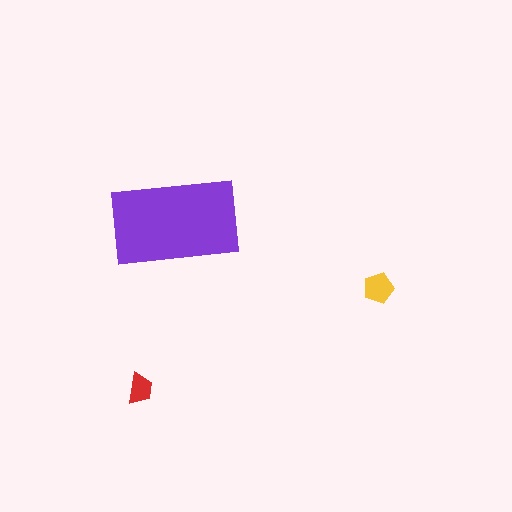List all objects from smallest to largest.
The red trapezoid, the yellow pentagon, the purple rectangle.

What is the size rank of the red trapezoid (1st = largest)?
3rd.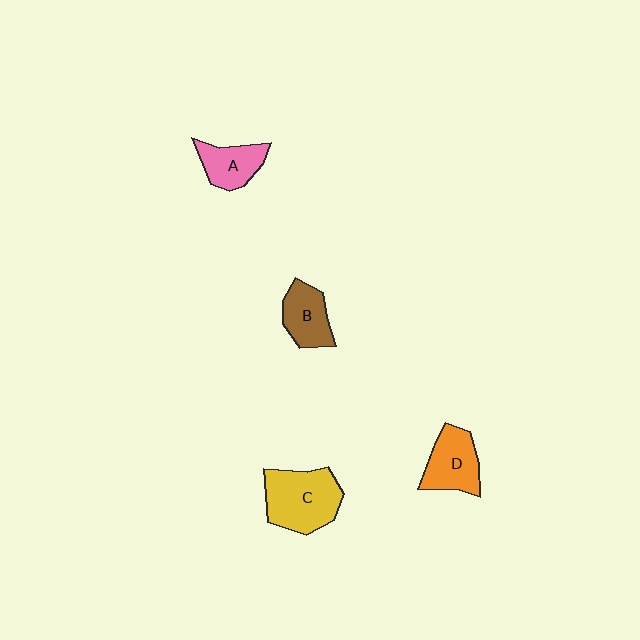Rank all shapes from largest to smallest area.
From largest to smallest: C (yellow), D (orange), B (brown), A (pink).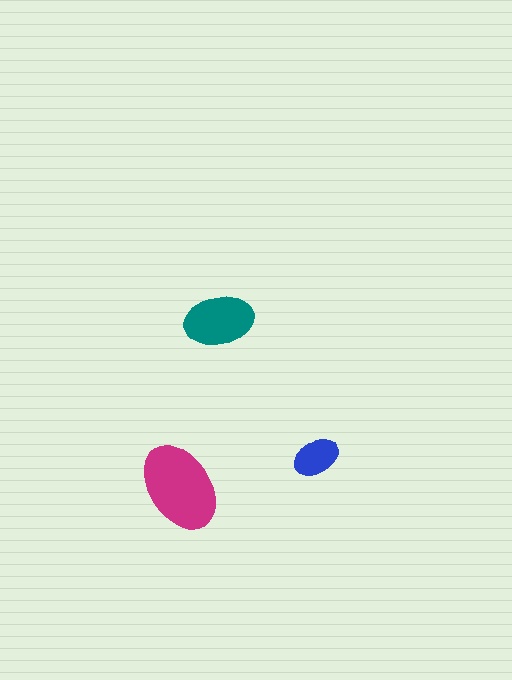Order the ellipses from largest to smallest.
the magenta one, the teal one, the blue one.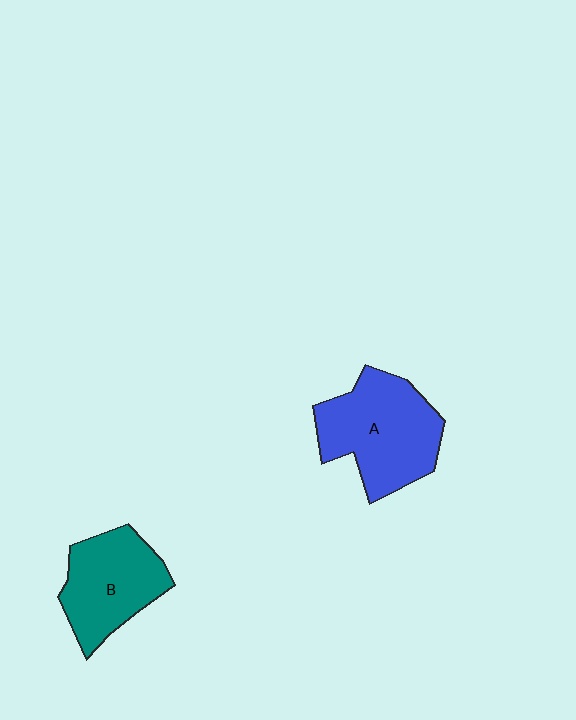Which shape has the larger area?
Shape A (blue).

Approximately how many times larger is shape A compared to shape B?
Approximately 1.3 times.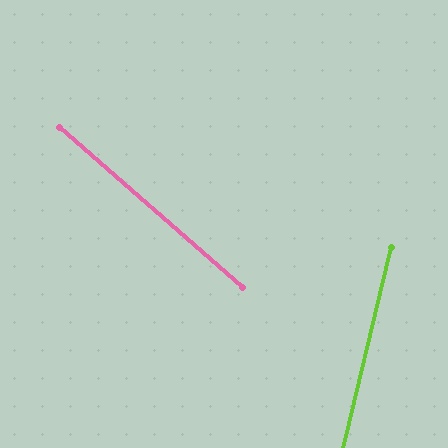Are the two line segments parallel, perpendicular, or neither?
Neither parallel nor perpendicular — they differ by about 62°.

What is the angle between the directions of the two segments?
Approximately 62 degrees.